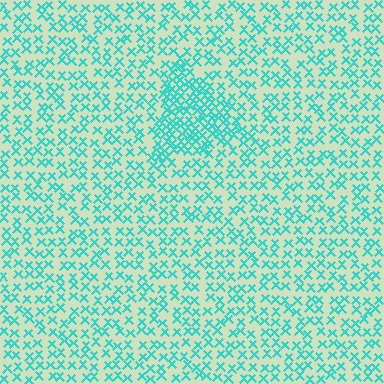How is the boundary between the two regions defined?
The boundary is defined by a change in element density (approximately 2.1x ratio). All elements are the same color, size, and shape.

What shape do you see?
I see a triangle.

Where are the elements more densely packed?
The elements are more densely packed inside the triangle boundary.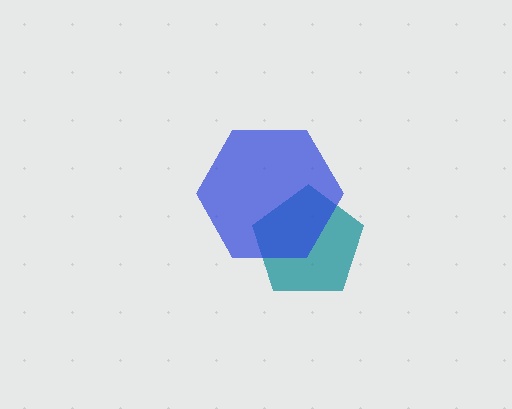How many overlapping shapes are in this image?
There are 2 overlapping shapes in the image.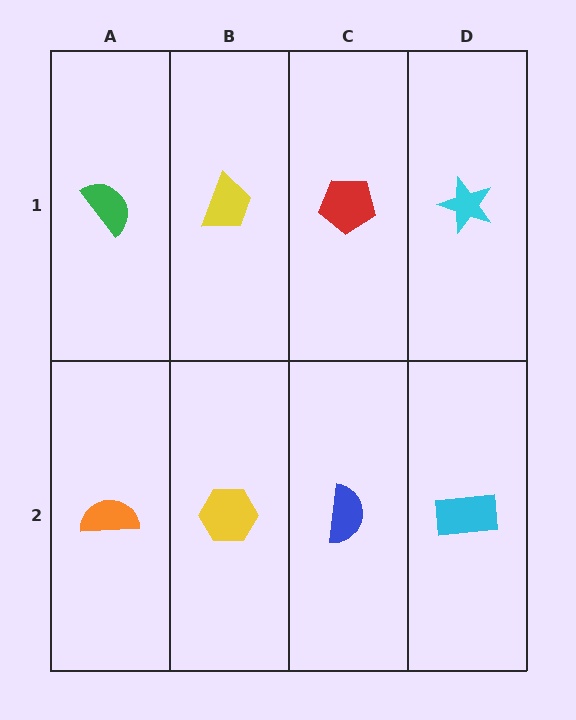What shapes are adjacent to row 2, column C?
A red pentagon (row 1, column C), a yellow hexagon (row 2, column B), a cyan rectangle (row 2, column D).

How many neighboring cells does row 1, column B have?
3.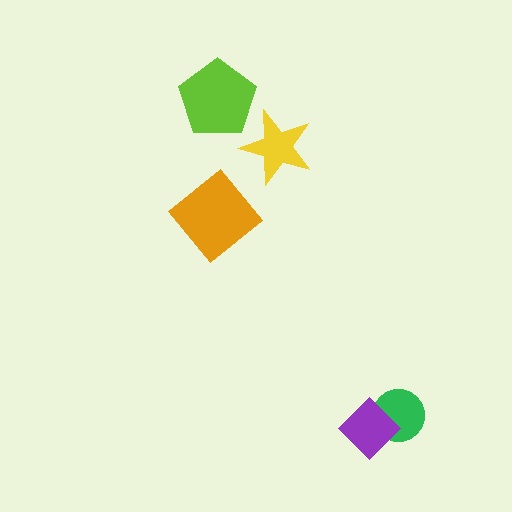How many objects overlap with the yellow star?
0 objects overlap with the yellow star.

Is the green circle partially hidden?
Yes, it is partially covered by another shape.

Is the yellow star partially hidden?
No, no other shape covers it.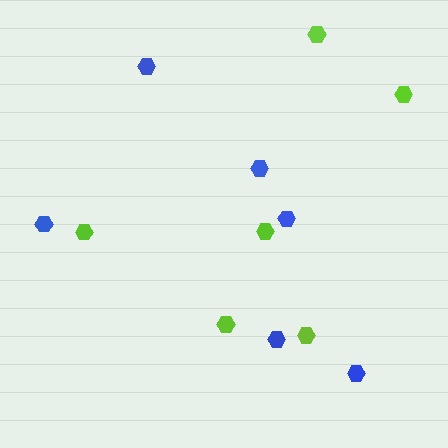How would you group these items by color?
There are 2 groups: one group of blue hexagons (6) and one group of lime hexagons (6).